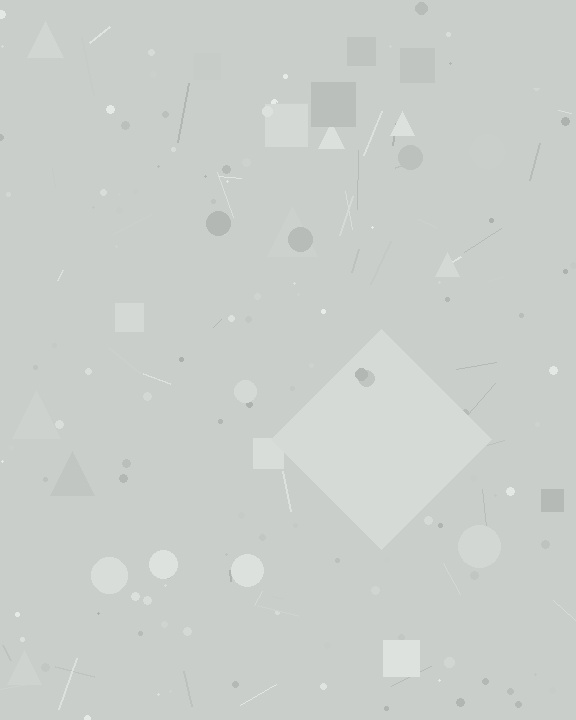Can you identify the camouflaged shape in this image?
The camouflaged shape is a diamond.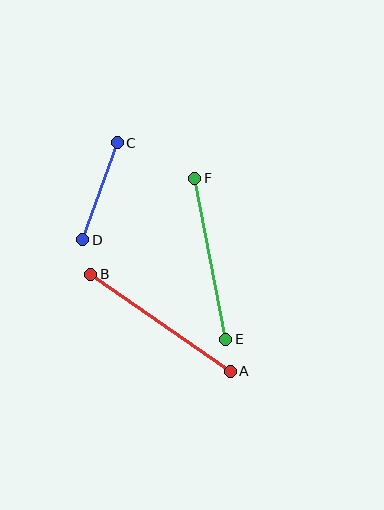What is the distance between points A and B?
The distance is approximately 170 pixels.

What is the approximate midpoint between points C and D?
The midpoint is at approximately (100, 191) pixels.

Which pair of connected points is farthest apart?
Points A and B are farthest apart.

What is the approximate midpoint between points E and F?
The midpoint is at approximately (210, 259) pixels.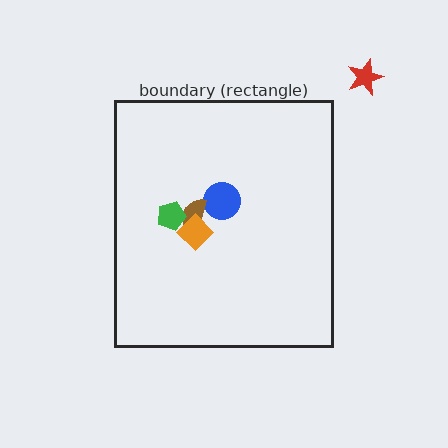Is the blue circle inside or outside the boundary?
Inside.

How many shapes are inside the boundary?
4 inside, 1 outside.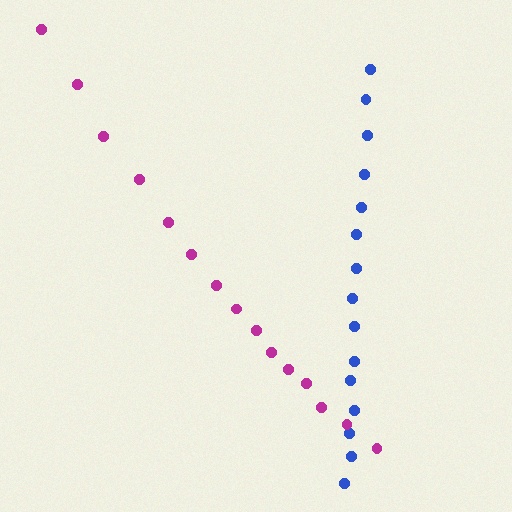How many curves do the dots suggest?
There are 2 distinct paths.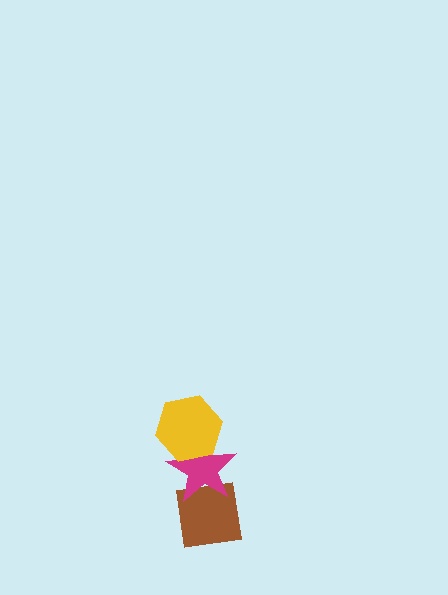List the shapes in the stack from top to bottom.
From top to bottom: the yellow hexagon, the magenta star, the brown square.